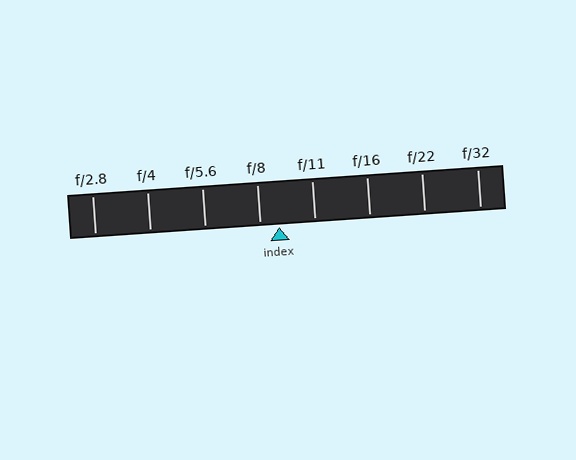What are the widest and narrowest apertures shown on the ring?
The widest aperture shown is f/2.8 and the narrowest is f/32.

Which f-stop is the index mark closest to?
The index mark is closest to f/8.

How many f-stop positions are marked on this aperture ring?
There are 8 f-stop positions marked.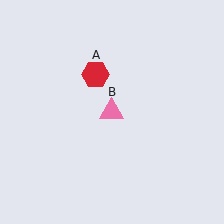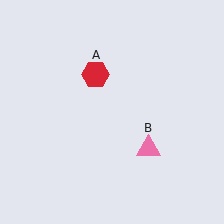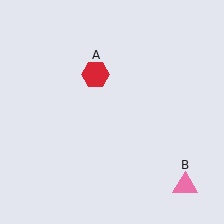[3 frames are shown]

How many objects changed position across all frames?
1 object changed position: pink triangle (object B).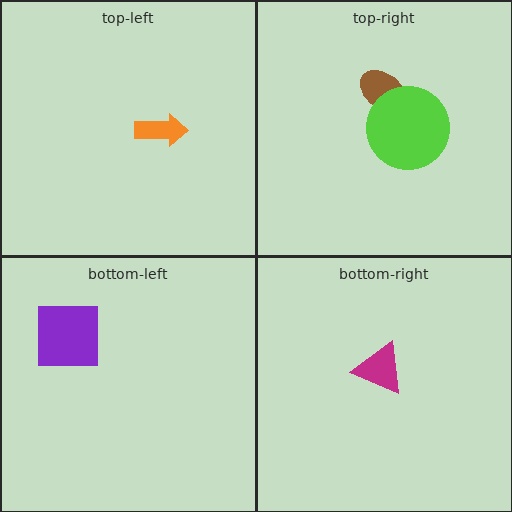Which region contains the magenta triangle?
The bottom-right region.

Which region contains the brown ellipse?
The top-right region.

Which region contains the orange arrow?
The top-left region.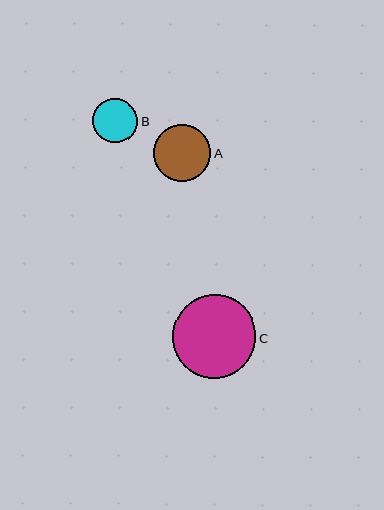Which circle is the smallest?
Circle B is the smallest with a size of approximately 45 pixels.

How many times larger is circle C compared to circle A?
Circle C is approximately 1.5 times the size of circle A.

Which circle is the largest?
Circle C is the largest with a size of approximately 84 pixels.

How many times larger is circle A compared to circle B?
Circle A is approximately 1.3 times the size of circle B.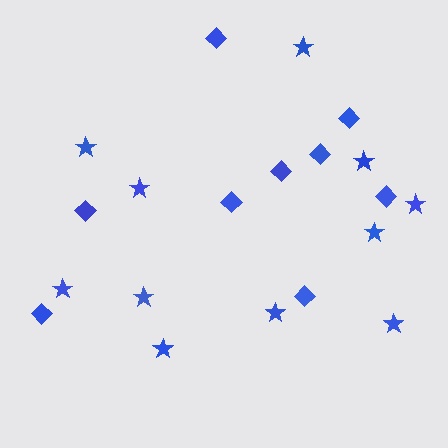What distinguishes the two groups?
There are 2 groups: one group of stars (11) and one group of diamonds (9).